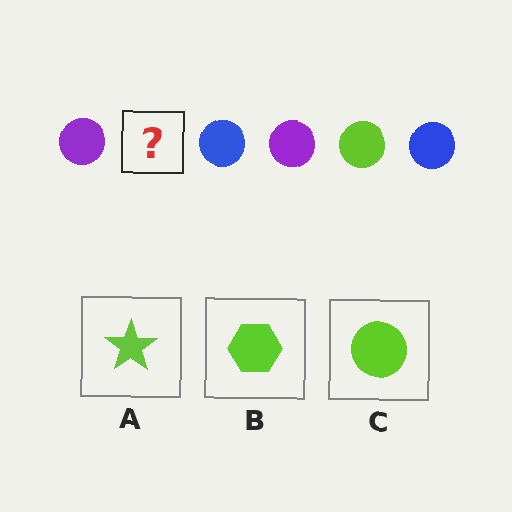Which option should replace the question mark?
Option C.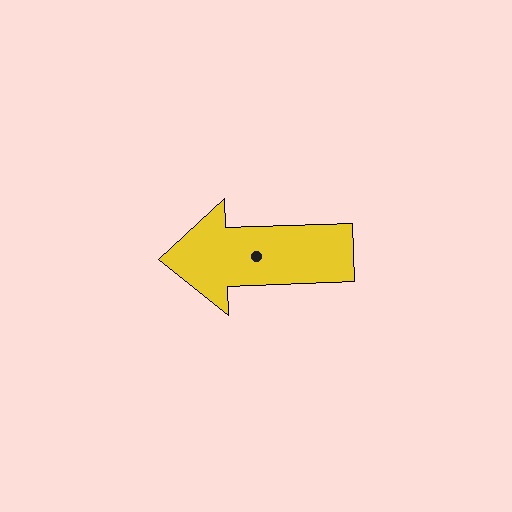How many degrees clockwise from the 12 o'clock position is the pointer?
Approximately 268 degrees.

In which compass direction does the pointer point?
West.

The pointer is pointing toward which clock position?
Roughly 9 o'clock.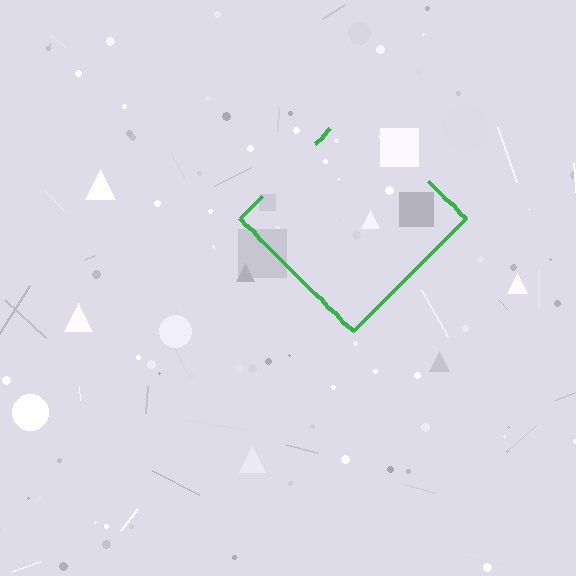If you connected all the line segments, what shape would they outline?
They would outline a diamond.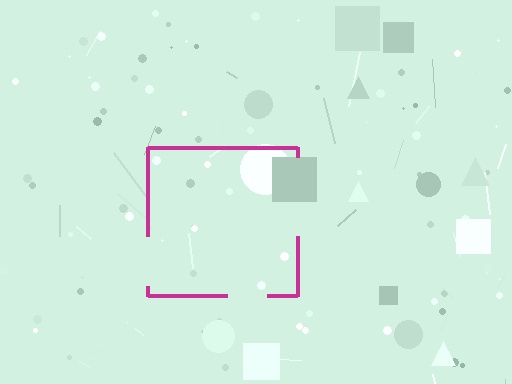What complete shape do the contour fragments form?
The contour fragments form a square.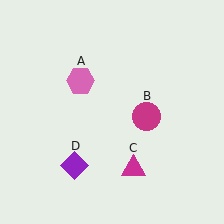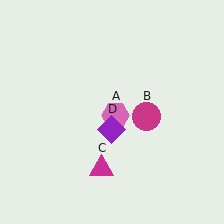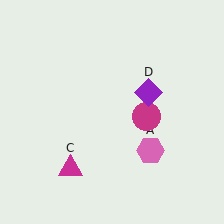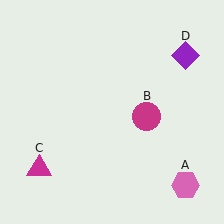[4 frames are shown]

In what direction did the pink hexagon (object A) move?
The pink hexagon (object A) moved down and to the right.